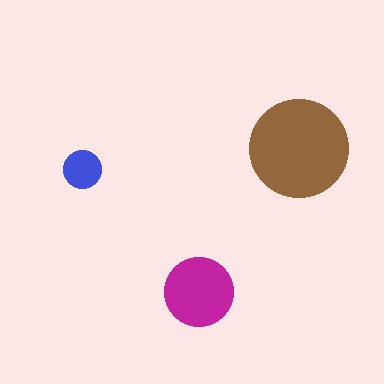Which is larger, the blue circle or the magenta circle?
The magenta one.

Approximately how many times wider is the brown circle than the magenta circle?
About 1.5 times wider.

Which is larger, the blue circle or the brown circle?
The brown one.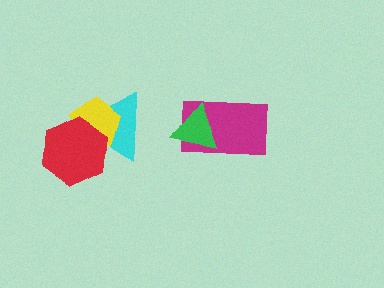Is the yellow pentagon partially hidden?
Yes, it is partially covered by another shape.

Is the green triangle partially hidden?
No, no other shape covers it.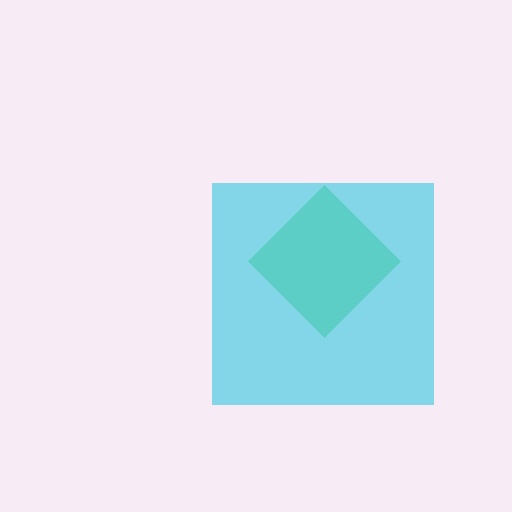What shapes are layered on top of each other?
The layered shapes are: a green diamond, a cyan square.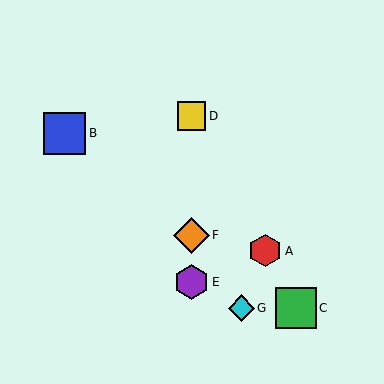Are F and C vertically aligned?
No, F is at x≈192 and C is at x≈296.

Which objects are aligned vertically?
Objects D, E, F are aligned vertically.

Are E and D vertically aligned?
Yes, both are at x≈192.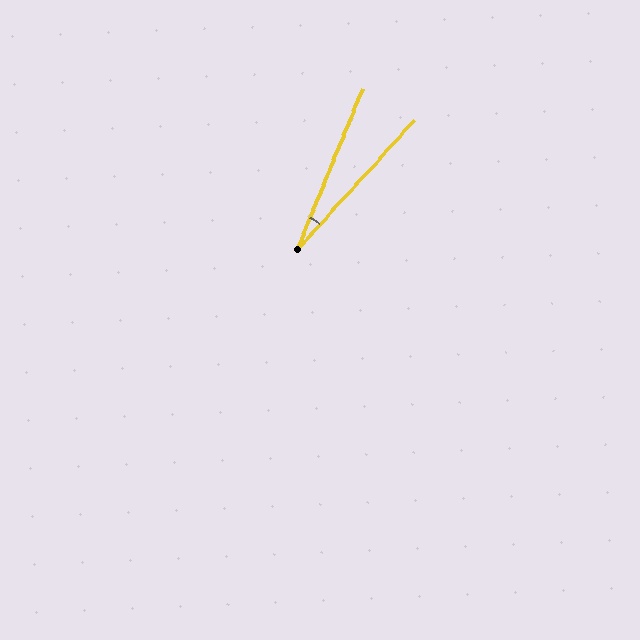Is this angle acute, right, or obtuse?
It is acute.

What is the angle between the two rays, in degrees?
Approximately 20 degrees.